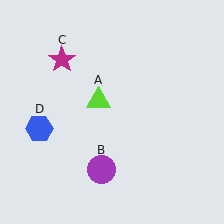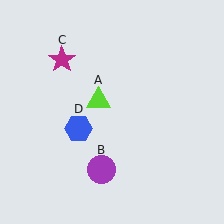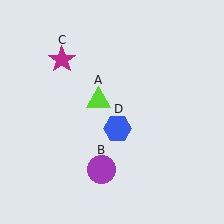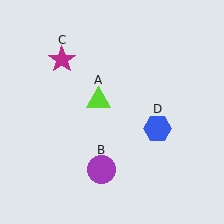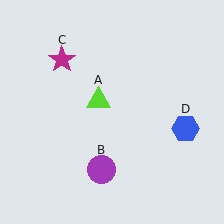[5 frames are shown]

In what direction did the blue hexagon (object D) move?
The blue hexagon (object D) moved right.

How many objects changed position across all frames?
1 object changed position: blue hexagon (object D).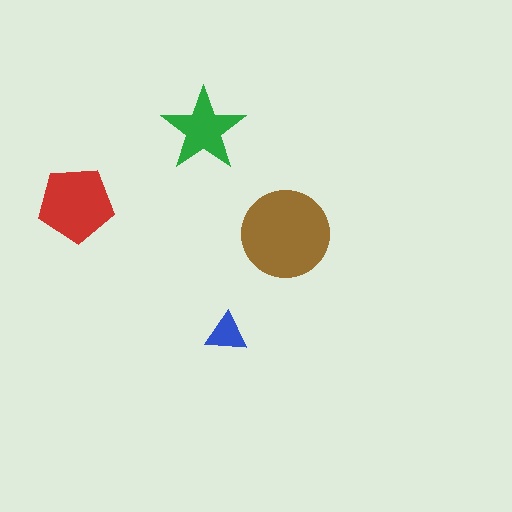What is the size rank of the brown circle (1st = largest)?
1st.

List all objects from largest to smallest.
The brown circle, the red pentagon, the green star, the blue triangle.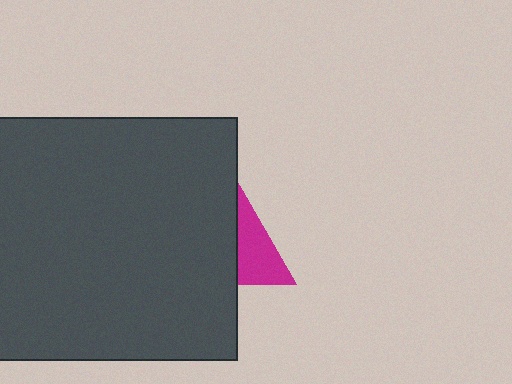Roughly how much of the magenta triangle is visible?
A small part of it is visible (roughly 41%).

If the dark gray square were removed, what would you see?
You would see the complete magenta triangle.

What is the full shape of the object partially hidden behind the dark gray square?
The partially hidden object is a magenta triangle.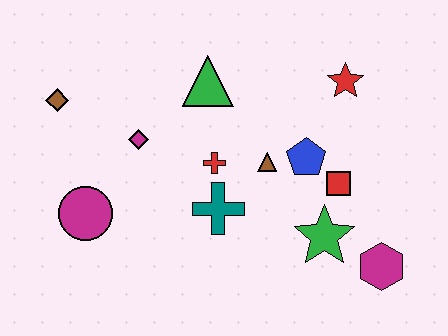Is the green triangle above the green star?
Yes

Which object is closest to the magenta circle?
The magenta diamond is closest to the magenta circle.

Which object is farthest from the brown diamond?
The magenta hexagon is farthest from the brown diamond.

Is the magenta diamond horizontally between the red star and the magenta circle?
Yes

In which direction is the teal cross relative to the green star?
The teal cross is to the left of the green star.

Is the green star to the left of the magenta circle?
No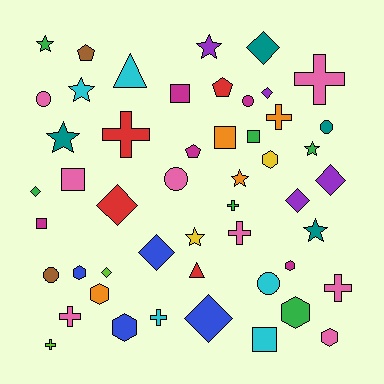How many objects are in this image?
There are 50 objects.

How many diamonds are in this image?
There are 9 diamonds.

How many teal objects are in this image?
There are 4 teal objects.